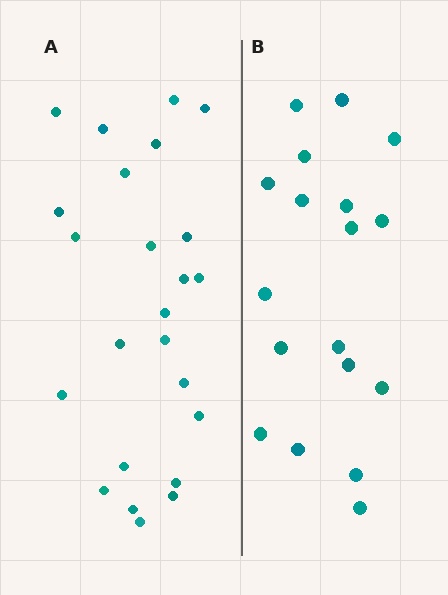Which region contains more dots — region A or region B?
Region A (the left region) has more dots.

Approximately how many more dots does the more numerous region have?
Region A has about 6 more dots than region B.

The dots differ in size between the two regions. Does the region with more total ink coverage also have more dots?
No. Region B has more total ink coverage because its dots are larger, but region A actually contains more individual dots. Total area can be misleading — the number of items is what matters here.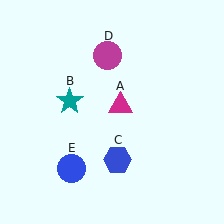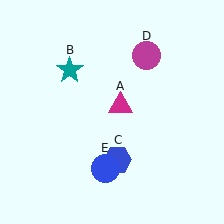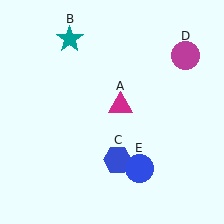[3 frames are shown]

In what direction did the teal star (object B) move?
The teal star (object B) moved up.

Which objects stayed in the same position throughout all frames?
Magenta triangle (object A) and blue hexagon (object C) remained stationary.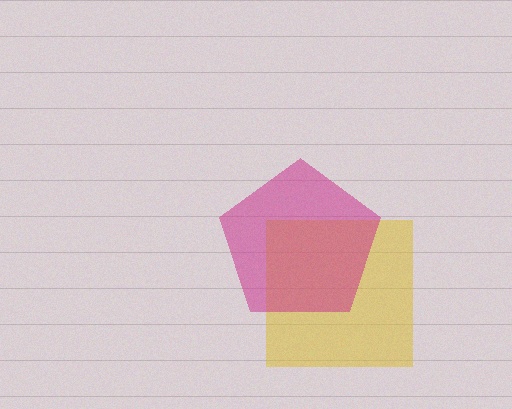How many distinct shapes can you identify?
There are 2 distinct shapes: a yellow square, a magenta pentagon.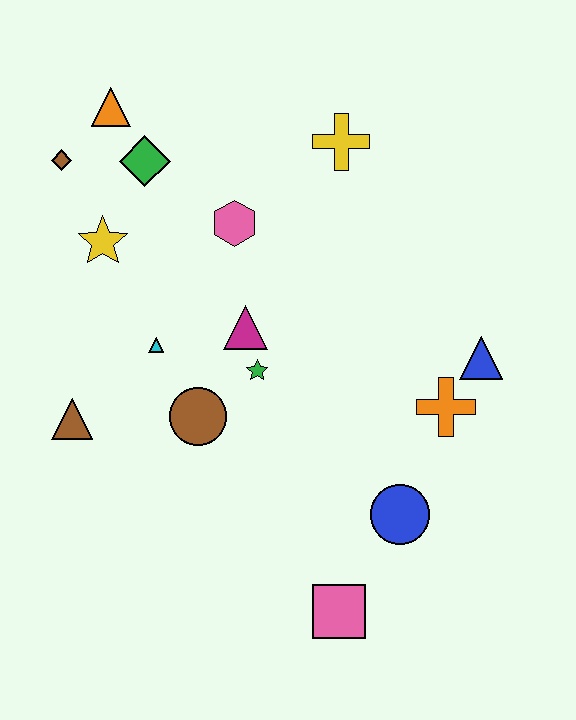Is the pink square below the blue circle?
Yes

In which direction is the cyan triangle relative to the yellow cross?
The cyan triangle is below the yellow cross.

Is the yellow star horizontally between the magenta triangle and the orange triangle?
No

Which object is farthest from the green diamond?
The pink square is farthest from the green diamond.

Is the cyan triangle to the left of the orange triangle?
No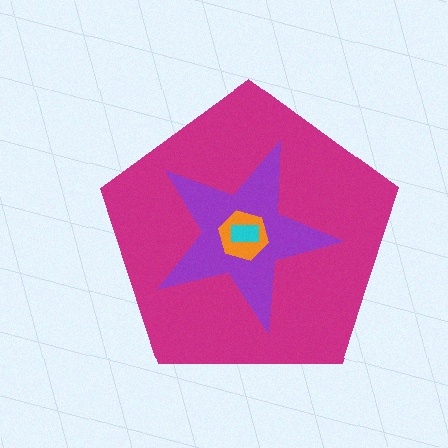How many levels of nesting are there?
4.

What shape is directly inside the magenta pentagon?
The purple star.